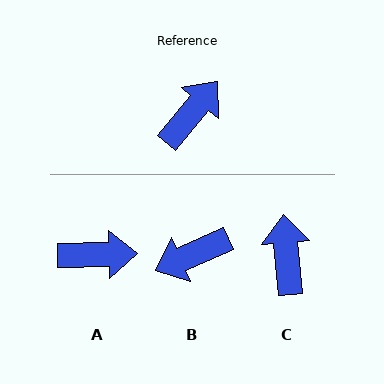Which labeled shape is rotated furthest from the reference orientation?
B, about 154 degrees away.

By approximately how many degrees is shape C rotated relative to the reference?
Approximately 45 degrees counter-clockwise.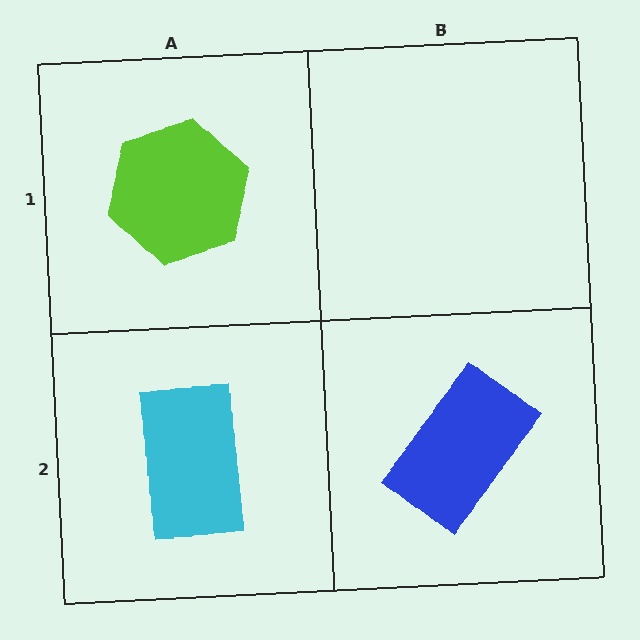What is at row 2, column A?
A cyan rectangle.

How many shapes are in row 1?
1 shape.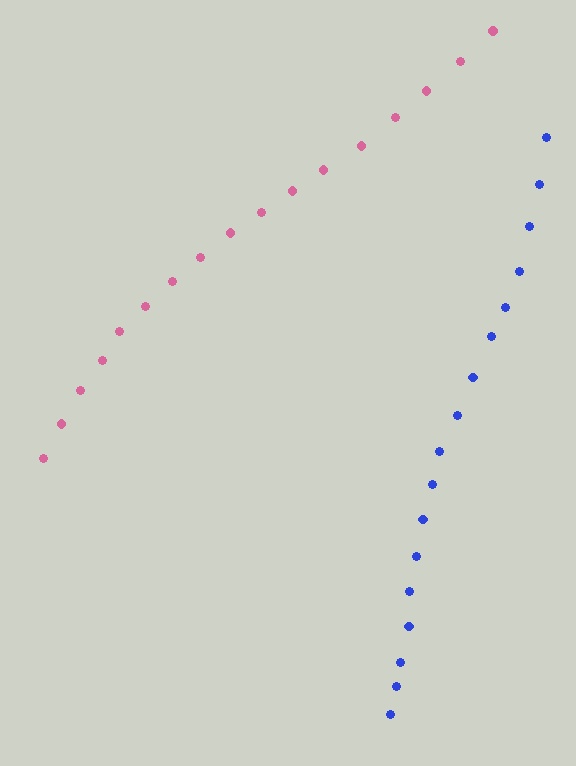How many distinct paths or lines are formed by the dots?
There are 2 distinct paths.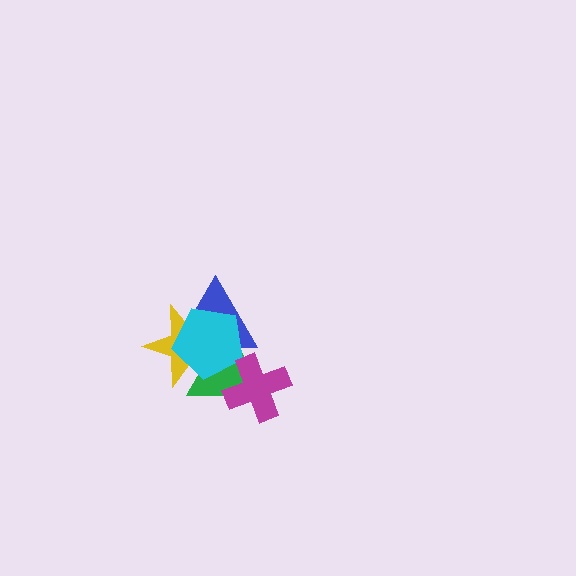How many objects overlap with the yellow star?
3 objects overlap with the yellow star.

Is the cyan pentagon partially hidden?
No, no other shape covers it.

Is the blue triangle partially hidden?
Yes, it is partially covered by another shape.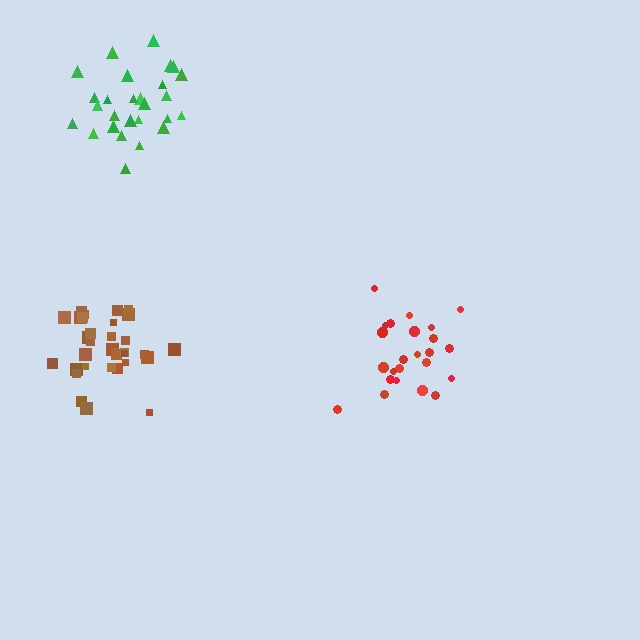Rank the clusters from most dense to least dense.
brown, green, red.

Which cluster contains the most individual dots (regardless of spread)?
Brown (34).